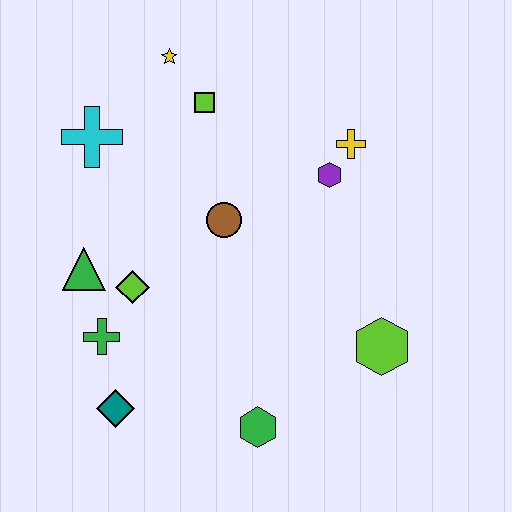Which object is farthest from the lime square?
The green hexagon is farthest from the lime square.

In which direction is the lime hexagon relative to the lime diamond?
The lime hexagon is to the right of the lime diamond.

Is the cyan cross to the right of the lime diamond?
No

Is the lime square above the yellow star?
No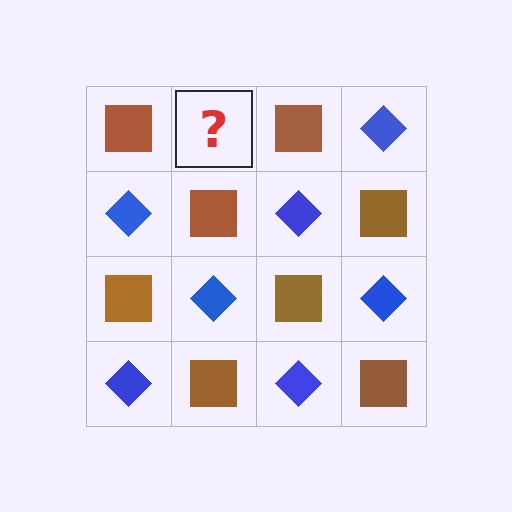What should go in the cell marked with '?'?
The missing cell should contain a blue diamond.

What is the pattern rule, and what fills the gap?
The rule is that it alternates brown square and blue diamond in a checkerboard pattern. The gap should be filled with a blue diamond.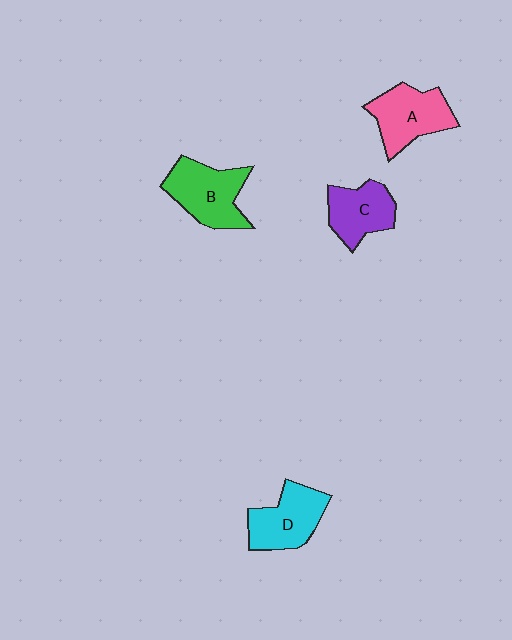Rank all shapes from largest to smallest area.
From largest to smallest: B (green), A (pink), D (cyan), C (purple).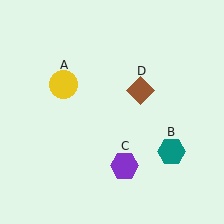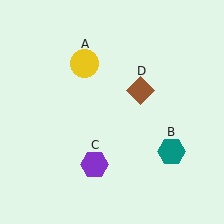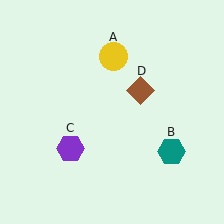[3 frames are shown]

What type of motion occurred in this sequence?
The yellow circle (object A), purple hexagon (object C) rotated clockwise around the center of the scene.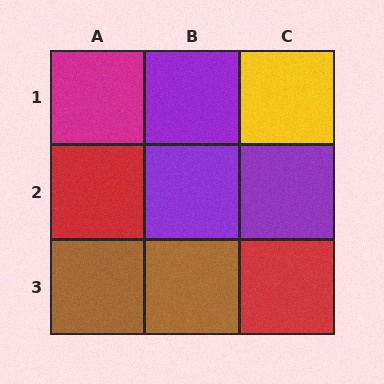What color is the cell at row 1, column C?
Yellow.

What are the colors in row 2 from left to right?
Red, purple, purple.